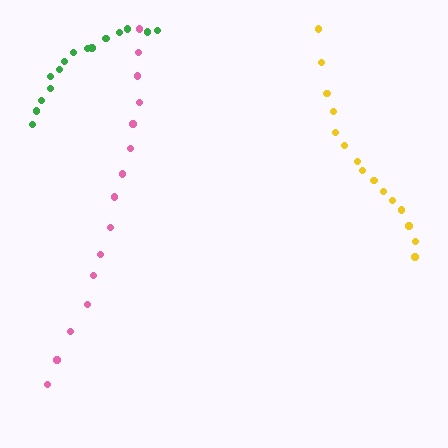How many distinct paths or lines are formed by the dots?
There are 3 distinct paths.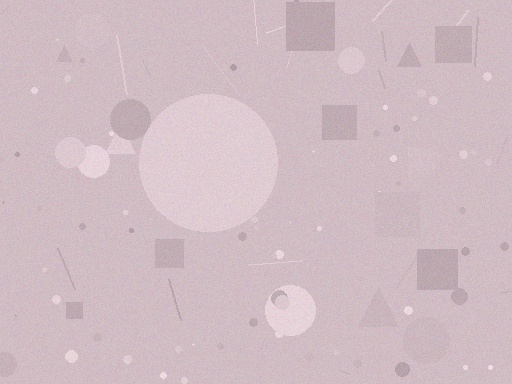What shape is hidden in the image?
A circle is hidden in the image.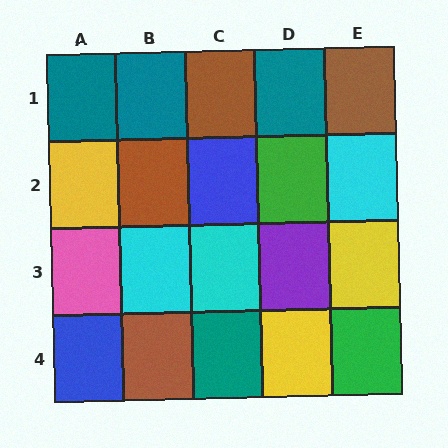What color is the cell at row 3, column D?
Purple.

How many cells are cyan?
3 cells are cyan.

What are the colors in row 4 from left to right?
Blue, brown, teal, yellow, green.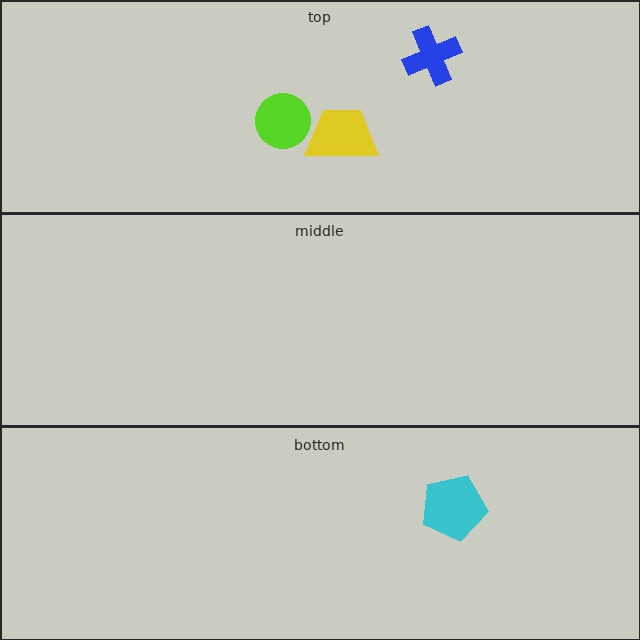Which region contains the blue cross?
The top region.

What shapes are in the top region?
The yellow trapezoid, the lime circle, the blue cross.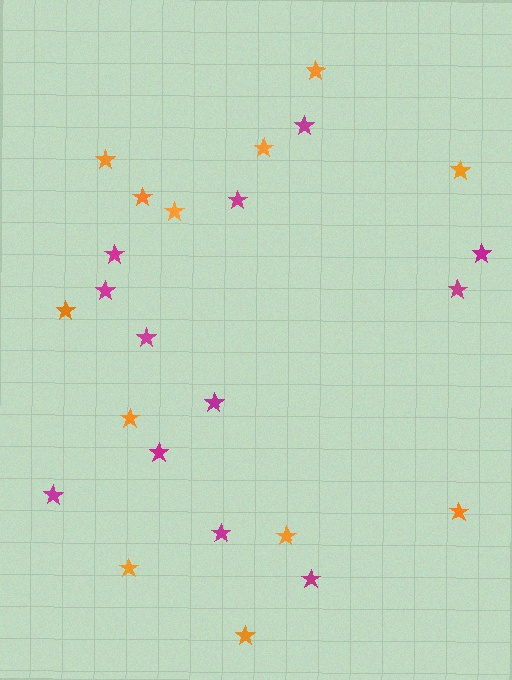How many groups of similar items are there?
There are 2 groups: one group of orange stars (12) and one group of magenta stars (12).